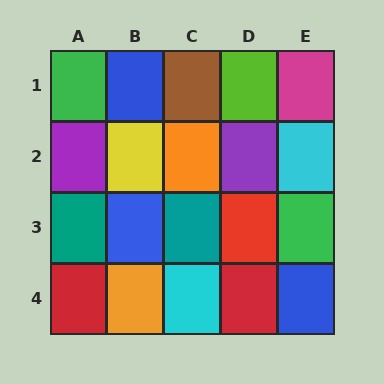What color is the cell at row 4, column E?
Blue.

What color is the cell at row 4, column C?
Cyan.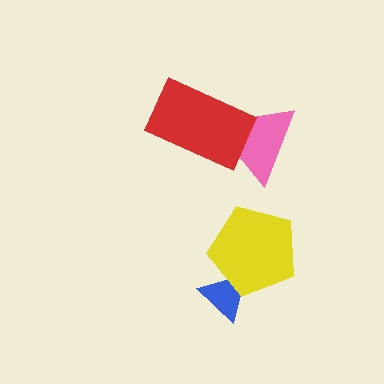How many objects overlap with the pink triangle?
1 object overlaps with the pink triangle.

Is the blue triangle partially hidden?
Yes, it is partially covered by another shape.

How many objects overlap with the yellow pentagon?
1 object overlaps with the yellow pentagon.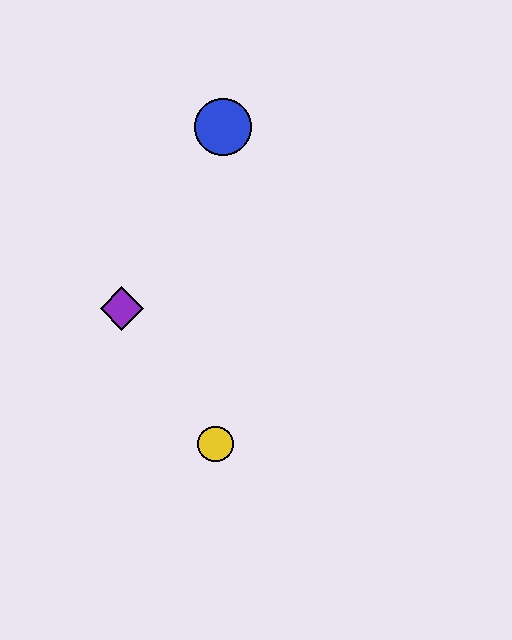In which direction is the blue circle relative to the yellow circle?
The blue circle is above the yellow circle.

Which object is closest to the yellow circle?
The purple diamond is closest to the yellow circle.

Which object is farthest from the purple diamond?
The blue circle is farthest from the purple diamond.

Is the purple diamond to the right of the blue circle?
No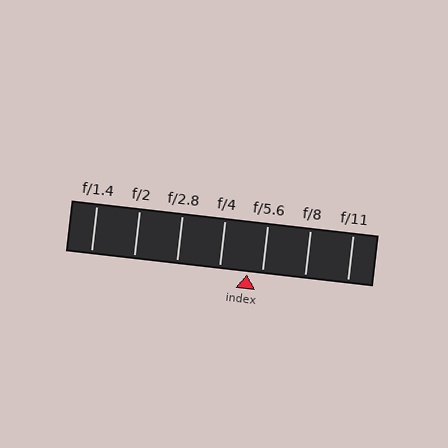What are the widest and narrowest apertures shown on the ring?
The widest aperture shown is f/1.4 and the narrowest is f/11.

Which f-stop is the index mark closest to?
The index mark is closest to f/5.6.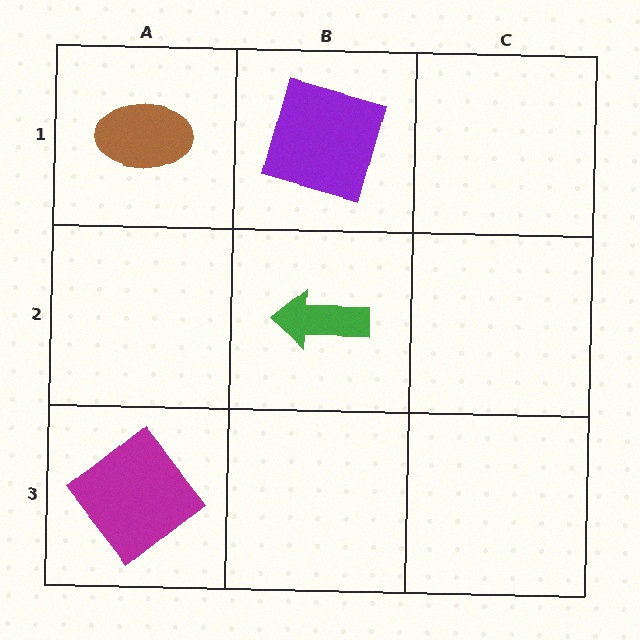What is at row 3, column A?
A magenta diamond.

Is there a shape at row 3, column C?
No, that cell is empty.